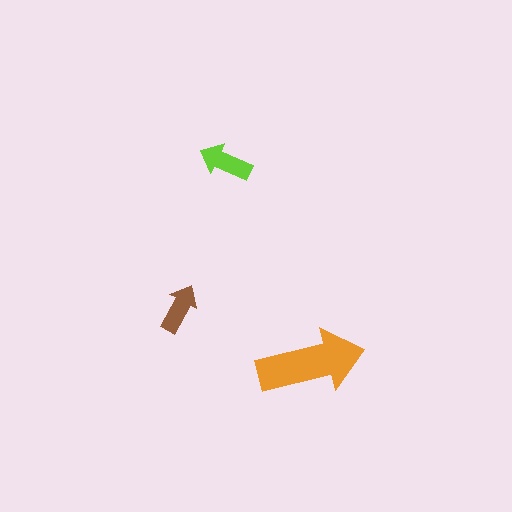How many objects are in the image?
There are 3 objects in the image.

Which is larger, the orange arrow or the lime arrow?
The orange one.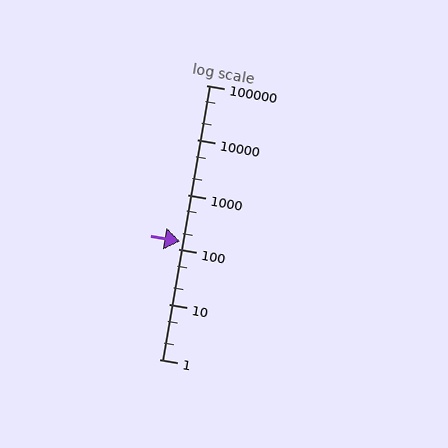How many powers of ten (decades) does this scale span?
The scale spans 5 decades, from 1 to 100000.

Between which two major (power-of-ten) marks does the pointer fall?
The pointer is between 100 and 1000.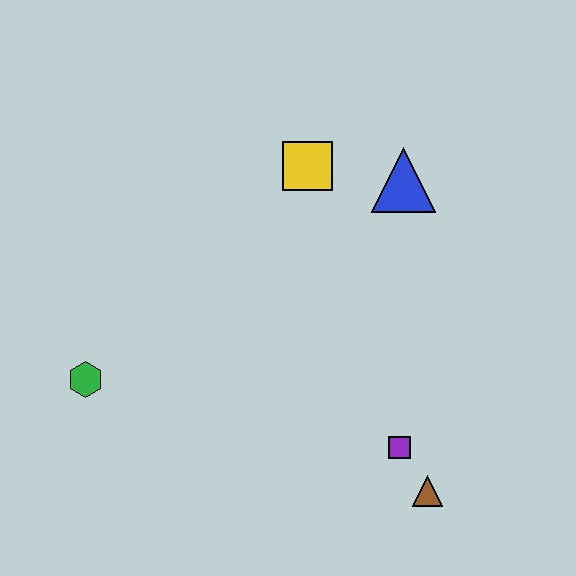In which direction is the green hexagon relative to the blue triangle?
The green hexagon is to the left of the blue triangle.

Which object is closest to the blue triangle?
The yellow square is closest to the blue triangle.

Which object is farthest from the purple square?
The green hexagon is farthest from the purple square.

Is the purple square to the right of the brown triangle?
No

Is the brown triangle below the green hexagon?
Yes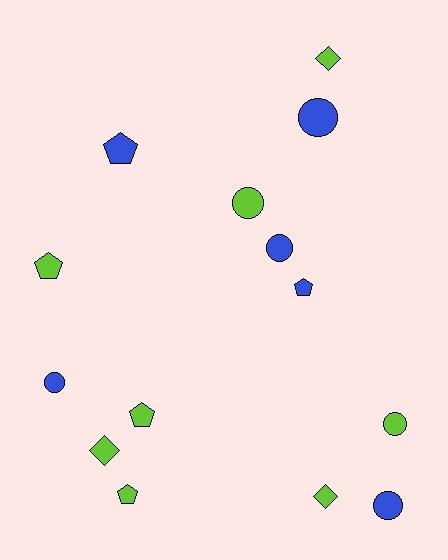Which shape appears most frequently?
Circle, with 6 objects.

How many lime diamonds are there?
There are 3 lime diamonds.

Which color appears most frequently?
Lime, with 8 objects.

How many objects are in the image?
There are 14 objects.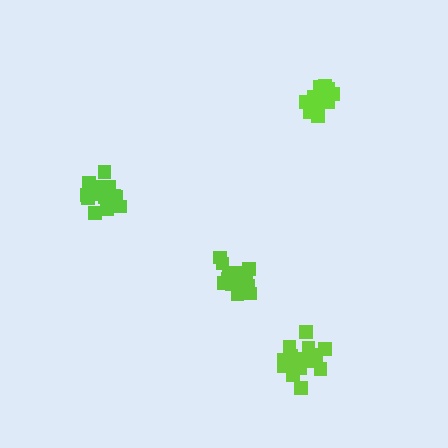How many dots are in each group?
Group 1: 15 dots, Group 2: 16 dots, Group 3: 17 dots, Group 4: 19 dots (67 total).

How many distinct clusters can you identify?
There are 4 distinct clusters.